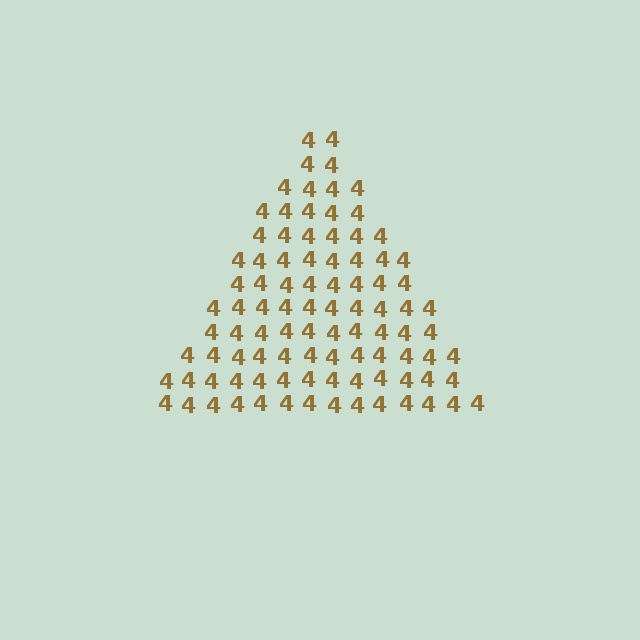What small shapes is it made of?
It is made of small digit 4's.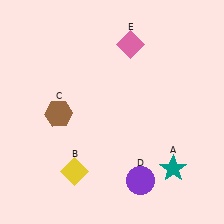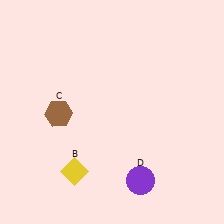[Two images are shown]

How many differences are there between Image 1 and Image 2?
There are 2 differences between the two images.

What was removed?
The teal star (A), the pink diamond (E) were removed in Image 2.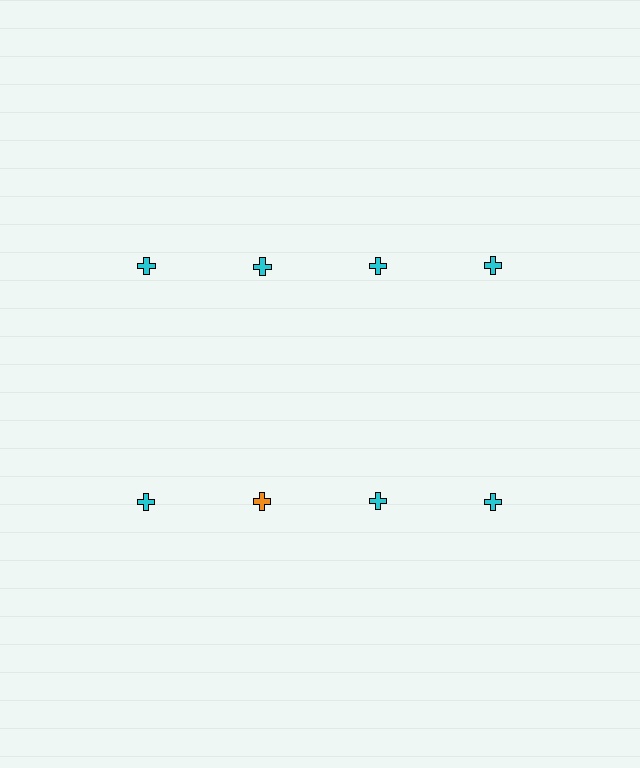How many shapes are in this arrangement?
There are 8 shapes arranged in a grid pattern.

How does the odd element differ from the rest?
It has a different color: orange instead of cyan.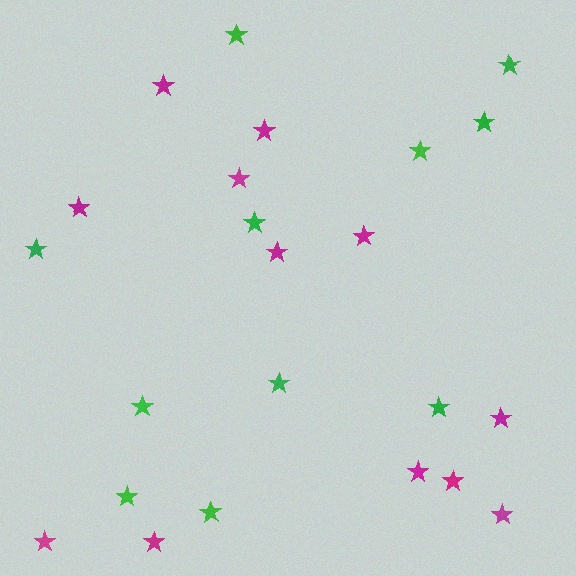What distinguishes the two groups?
There are 2 groups: one group of green stars (11) and one group of magenta stars (12).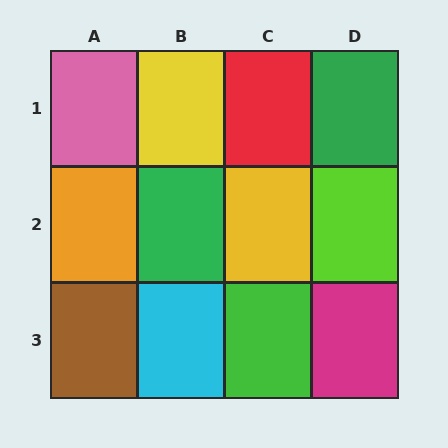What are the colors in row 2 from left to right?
Orange, green, yellow, lime.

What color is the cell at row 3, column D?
Magenta.